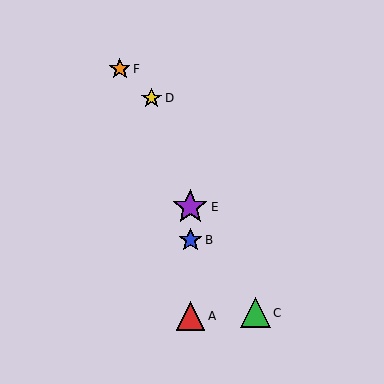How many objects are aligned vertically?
3 objects (A, B, E) are aligned vertically.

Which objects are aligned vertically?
Objects A, B, E are aligned vertically.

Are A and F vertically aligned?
No, A is at x≈190 and F is at x≈120.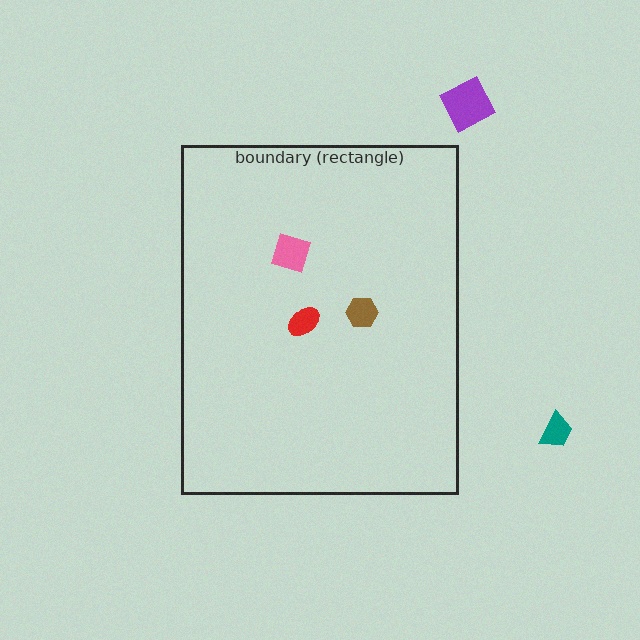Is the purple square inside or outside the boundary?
Outside.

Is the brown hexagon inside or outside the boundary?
Inside.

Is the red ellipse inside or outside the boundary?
Inside.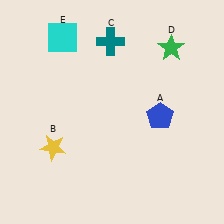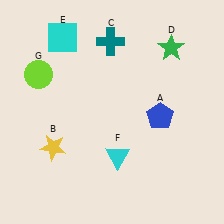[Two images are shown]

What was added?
A cyan triangle (F), a lime circle (G) were added in Image 2.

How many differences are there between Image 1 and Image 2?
There are 2 differences between the two images.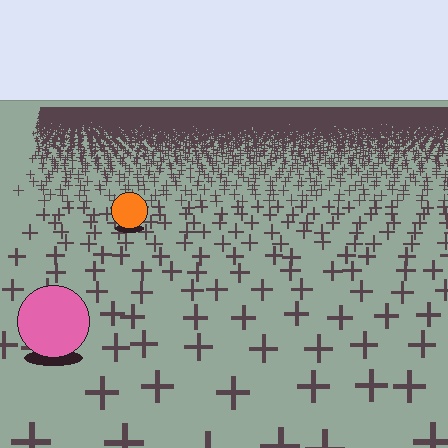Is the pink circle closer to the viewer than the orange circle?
Yes. The pink circle is closer — you can tell from the texture gradient: the ground texture is coarser near it.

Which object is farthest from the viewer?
The orange circle is farthest from the viewer. It appears smaller and the ground texture around it is denser.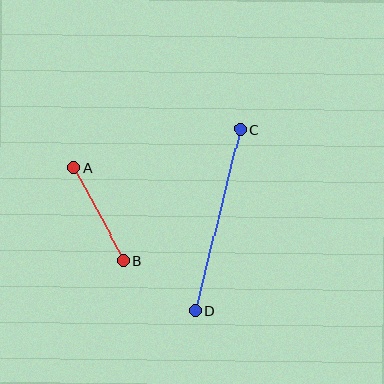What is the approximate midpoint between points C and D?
The midpoint is at approximately (218, 220) pixels.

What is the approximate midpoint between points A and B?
The midpoint is at approximately (99, 214) pixels.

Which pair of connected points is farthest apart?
Points C and D are farthest apart.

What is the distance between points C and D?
The distance is approximately 187 pixels.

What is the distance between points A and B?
The distance is approximately 106 pixels.